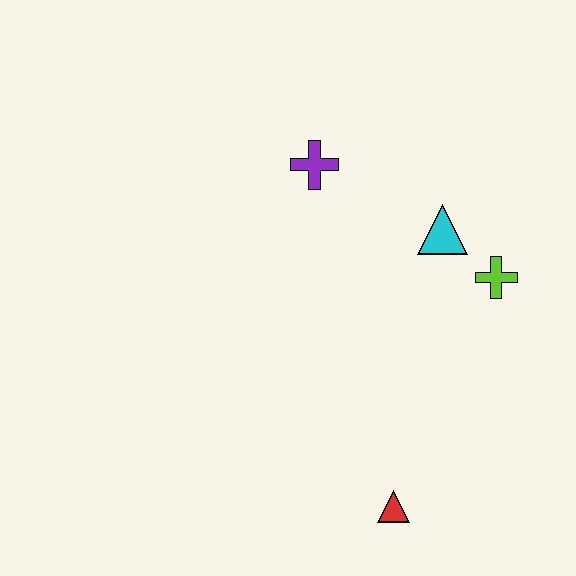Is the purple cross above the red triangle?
Yes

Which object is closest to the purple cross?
The cyan triangle is closest to the purple cross.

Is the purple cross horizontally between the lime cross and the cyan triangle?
No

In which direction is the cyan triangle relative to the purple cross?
The cyan triangle is to the right of the purple cross.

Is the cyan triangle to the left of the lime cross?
Yes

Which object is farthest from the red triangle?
The purple cross is farthest from the red triangle.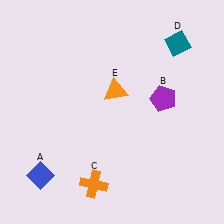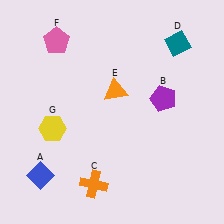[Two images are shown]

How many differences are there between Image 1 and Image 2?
There are 2 differences between the two images.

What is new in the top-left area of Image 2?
A pink pentagon (F) was added in the top-left area of Image 2.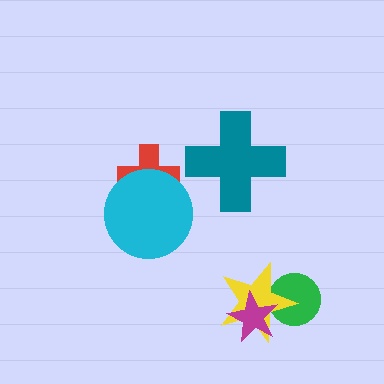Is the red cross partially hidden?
Yes, it is partially covered by another shape.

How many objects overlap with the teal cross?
0 objects overlap with the teal cross.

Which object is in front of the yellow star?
The magenta star is in front of the yellow star.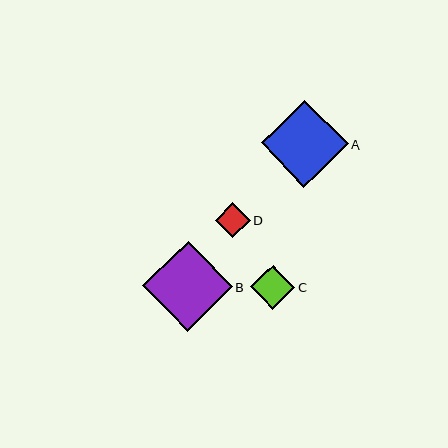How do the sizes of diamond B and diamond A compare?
Diamond B and diamond A are approximately the same size.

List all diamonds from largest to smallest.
From largest to smallest: B, A, C, D.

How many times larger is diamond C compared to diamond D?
Diamond C is approximately 1.3 times the size of diamond D.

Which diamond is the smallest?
Diamond D is the smallest with a size of approximately 35 pixels.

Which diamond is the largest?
Diamond B is the largest with a size of approximately 90 pixels.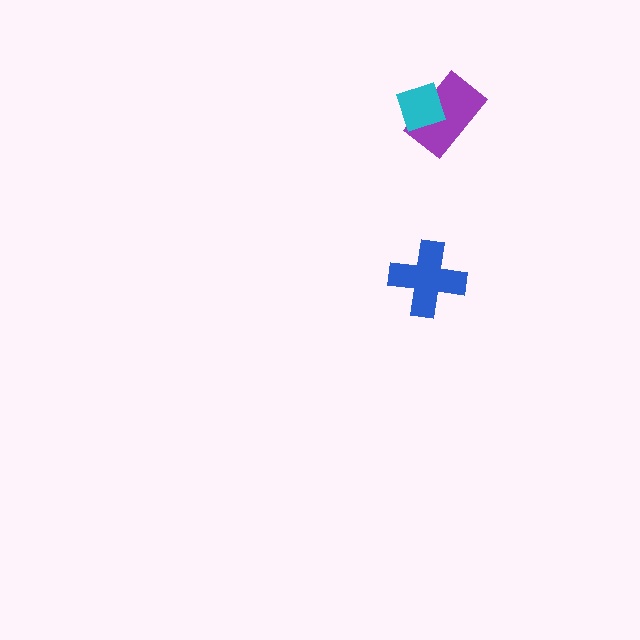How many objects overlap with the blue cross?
0 objects overlap with the blue cross.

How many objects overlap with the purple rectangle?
1 object overlaps with the purple rectangle.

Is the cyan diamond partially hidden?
No, no other shape covers it.